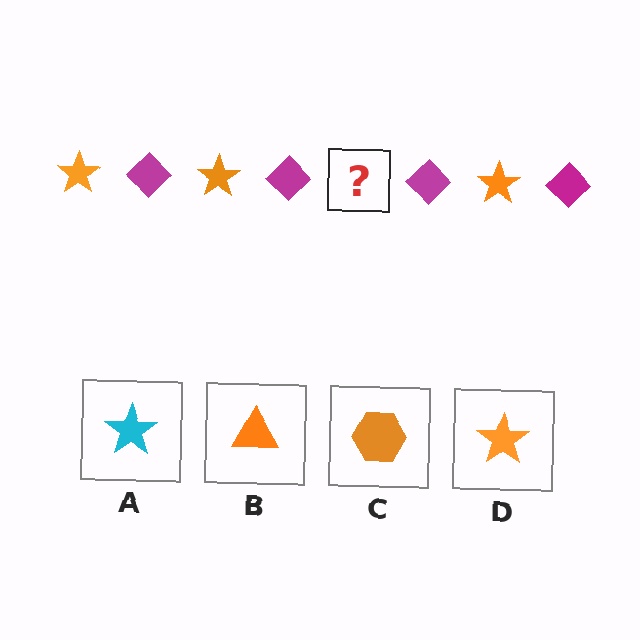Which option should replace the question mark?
Option D.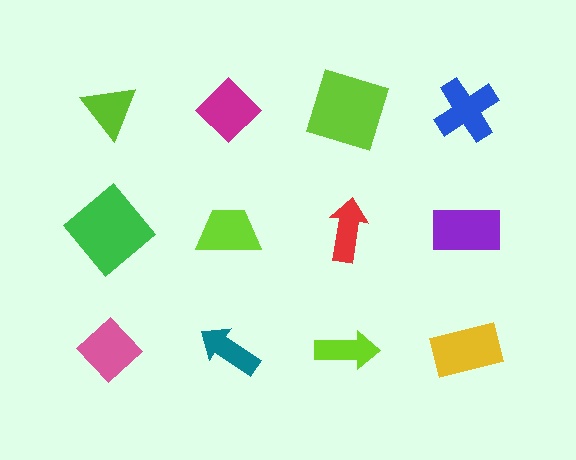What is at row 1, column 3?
A lime square.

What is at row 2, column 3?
A red arrow.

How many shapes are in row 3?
4 shapes.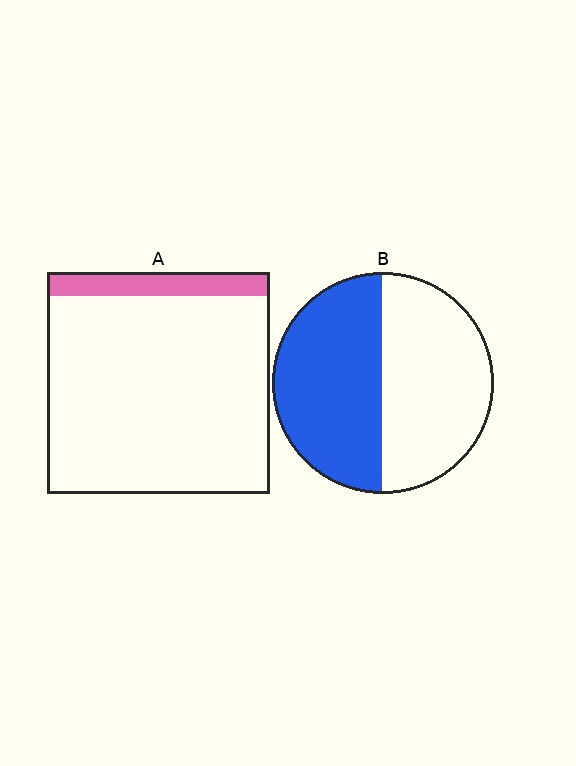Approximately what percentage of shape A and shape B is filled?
A is approximately 10% and B is approximately 50%.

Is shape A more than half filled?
No.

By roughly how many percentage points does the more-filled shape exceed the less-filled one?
By roughly 40 percentage points (B over A).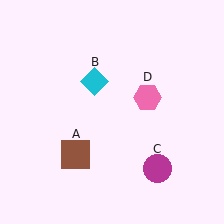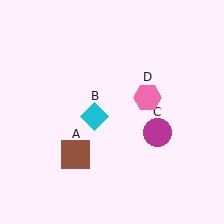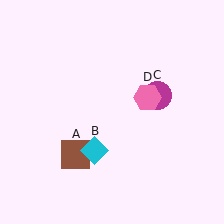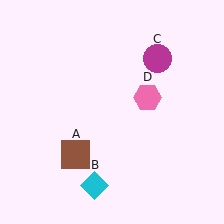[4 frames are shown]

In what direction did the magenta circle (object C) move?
The magenta circle (object C) moved up.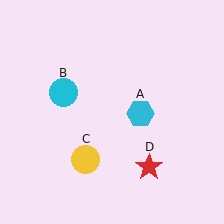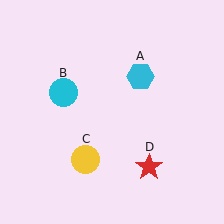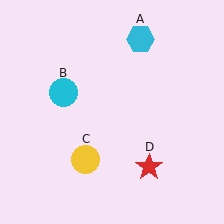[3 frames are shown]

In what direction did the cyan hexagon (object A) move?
The cyan hexagon (object A) moved up.